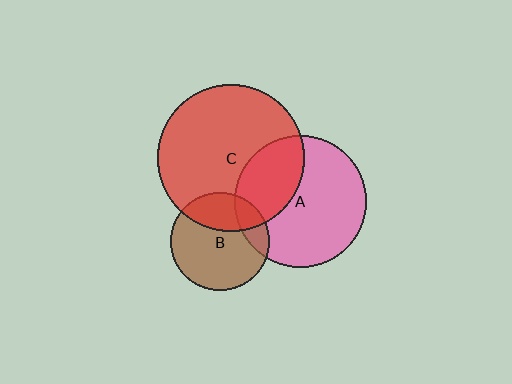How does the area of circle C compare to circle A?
Approximately 1.2 times.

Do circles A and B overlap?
Yes.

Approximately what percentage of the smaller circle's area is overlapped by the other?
Approximately 15%.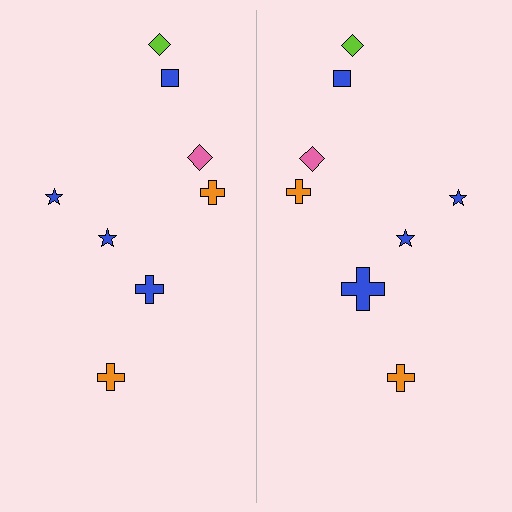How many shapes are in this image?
There are 16 shapes in this image.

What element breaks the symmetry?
The blue cross on the right side has a different size than its mirror counterpart.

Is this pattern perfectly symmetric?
No, the pattern is not perfectly symmetric. The blue cross on the right side has a different size than its mirror counterpart.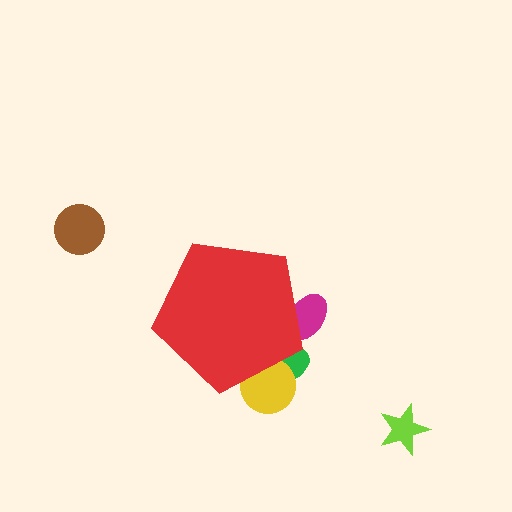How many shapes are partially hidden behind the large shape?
3 shapes are partially hidden.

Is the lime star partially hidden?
No, the lime star is fully visible.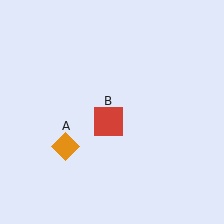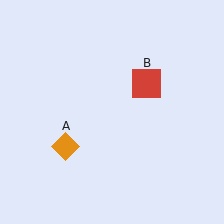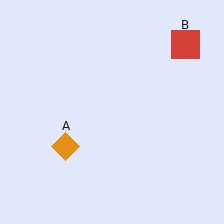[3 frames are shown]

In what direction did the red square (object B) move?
The red square (object B) moved up and to the right.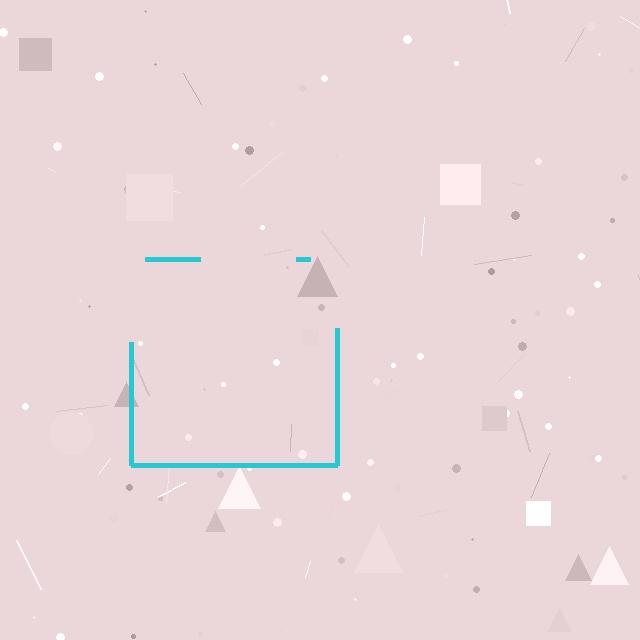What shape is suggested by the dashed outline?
The dashed outline suggests a square.